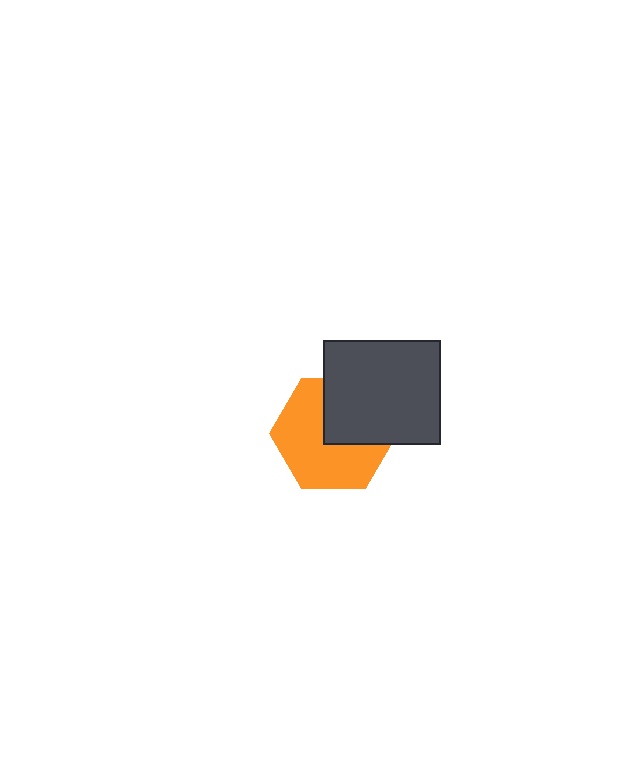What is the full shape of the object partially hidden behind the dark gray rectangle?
The partially hidden object is an orange hexagon.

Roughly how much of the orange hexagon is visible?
About half of it is visible (roughly 62%).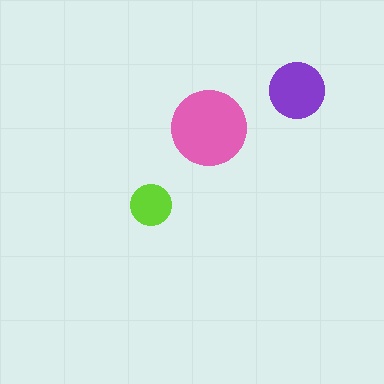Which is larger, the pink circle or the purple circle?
The pink one.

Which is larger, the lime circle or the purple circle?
The purple one.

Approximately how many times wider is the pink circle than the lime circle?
About 2 times wider.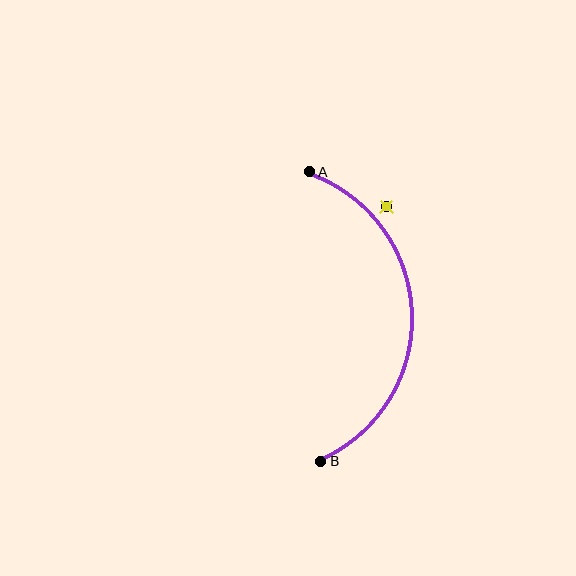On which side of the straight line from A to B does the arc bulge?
The arc bulges to the right of the straight line connecting A and B.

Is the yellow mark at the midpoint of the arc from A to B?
No — the yellow mark does not lie on the arc at all. It sits slightly outside the curve.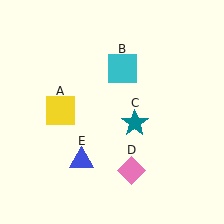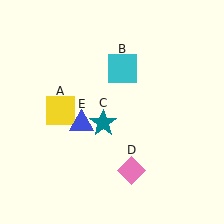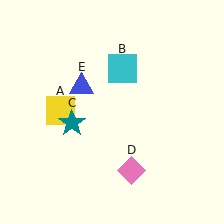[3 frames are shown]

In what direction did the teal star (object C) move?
The teal star (object C) moved left.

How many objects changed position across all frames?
2 objects changed position: teal star (object C), blue triangle (object E).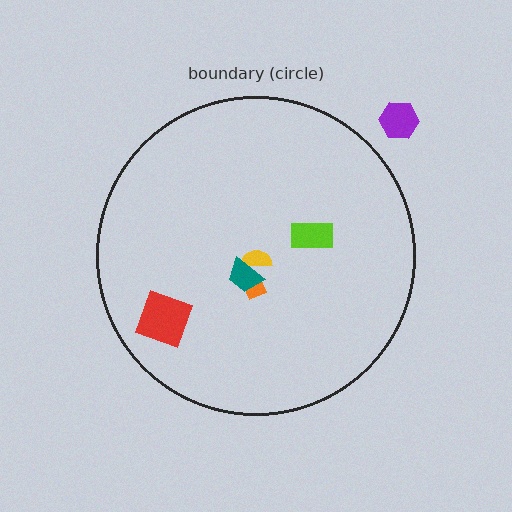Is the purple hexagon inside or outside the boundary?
Outside.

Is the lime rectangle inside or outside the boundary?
Inside.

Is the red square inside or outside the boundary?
Inside.